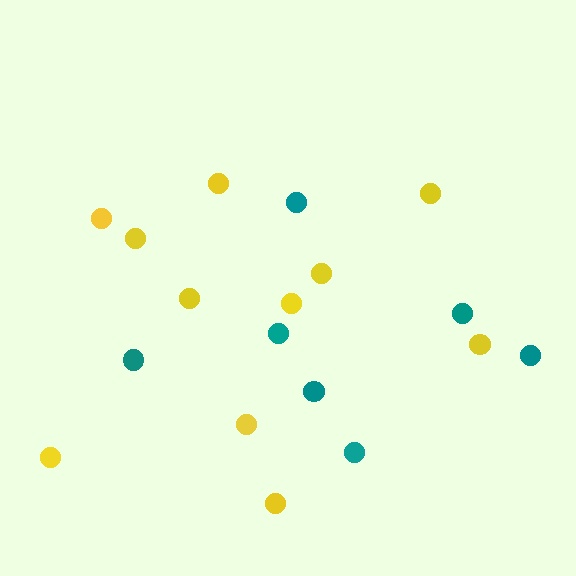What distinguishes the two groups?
There are 2 groups: one group of yellow circles (11) and one group of teal circles (7).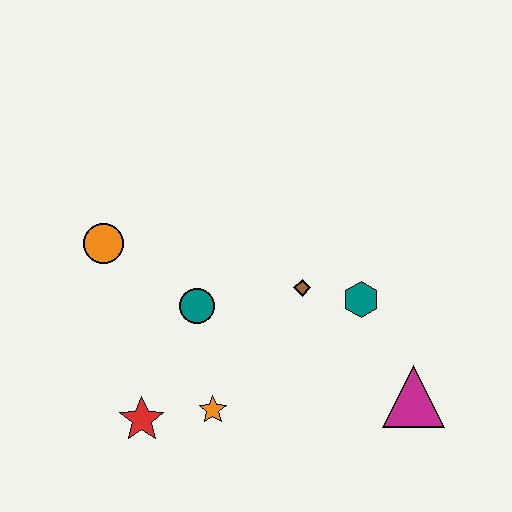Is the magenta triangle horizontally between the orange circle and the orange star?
No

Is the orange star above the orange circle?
No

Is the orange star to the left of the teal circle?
No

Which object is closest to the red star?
The orange star is closest to the red star.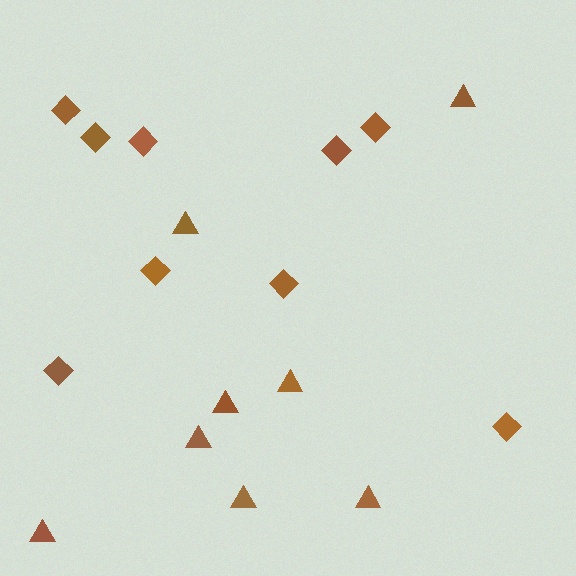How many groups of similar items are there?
There are 2 groups: one group of diamonds (9) and one group of triangles (8).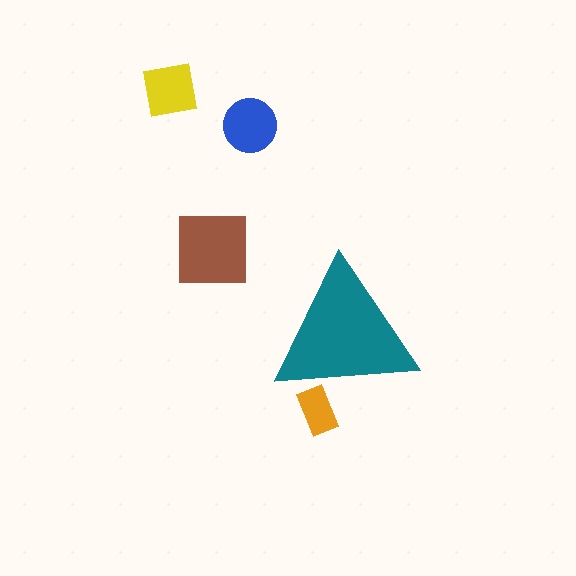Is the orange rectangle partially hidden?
Yes, the orange rectangle is partially hidden behind the teal triangle.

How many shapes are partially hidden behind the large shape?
1 shape is partially hidden.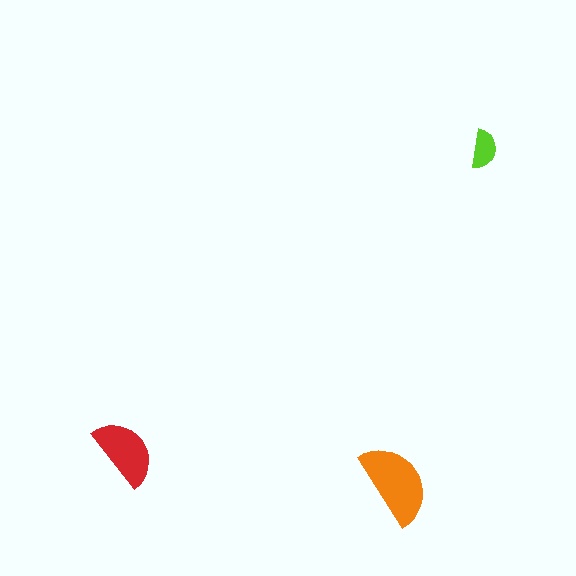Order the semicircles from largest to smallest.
the orange one, the red one, the lime one.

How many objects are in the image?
There are 3 objects in the image.